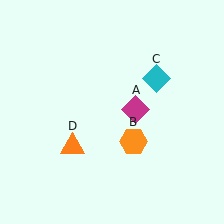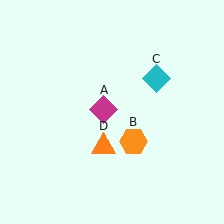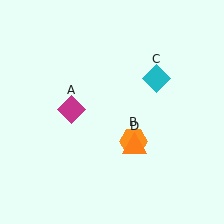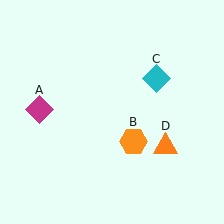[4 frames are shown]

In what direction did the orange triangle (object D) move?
The orange triangle (object D) moved right.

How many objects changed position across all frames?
2 objects changed position: magenta diamond (object A), orange triangle (object D).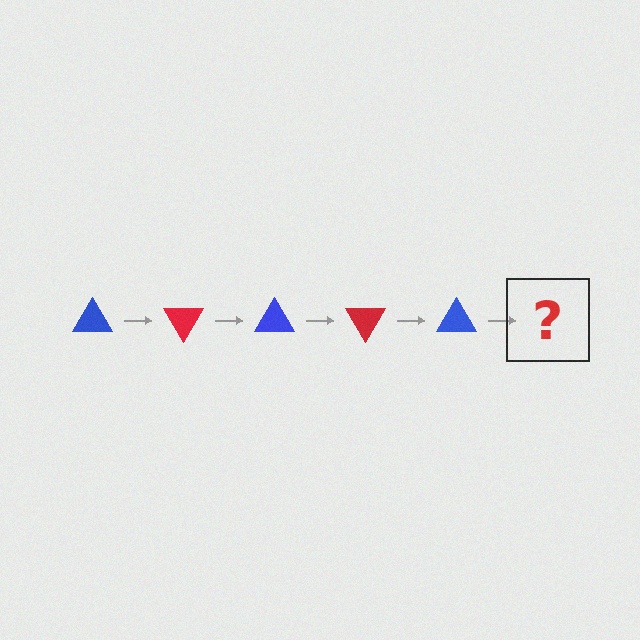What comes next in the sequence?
The next element should be a red triangle, rotated 300 degrees from the start.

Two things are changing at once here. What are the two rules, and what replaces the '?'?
The two rules are that it rotates 60 degrees each step and the color cycles through blue and red. The '?' should be a red triangle, rotated 300 degrees from the start.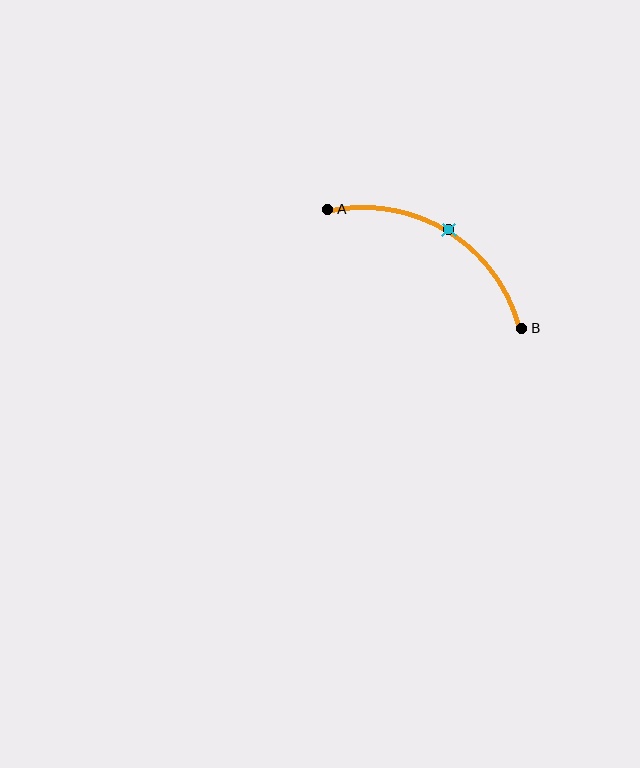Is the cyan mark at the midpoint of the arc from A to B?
Yes. The cyan mark lies on the arc at equal arc-length from both A and B — it is the arc midpoint.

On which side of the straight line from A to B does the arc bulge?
The arc bulges above the straight line connecting A and B.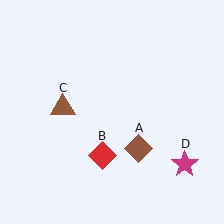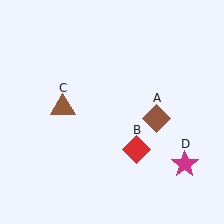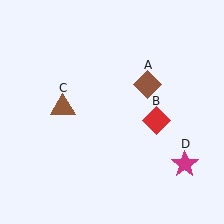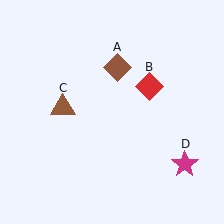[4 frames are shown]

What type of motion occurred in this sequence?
The brown diamond (object A), red diamond (object B) rotated counterclockwise around the center of the scene.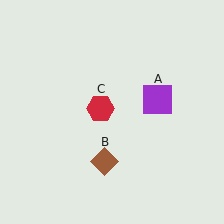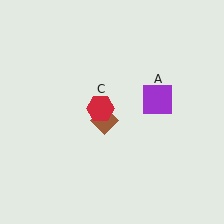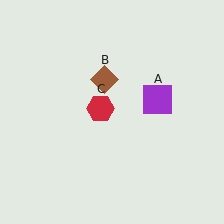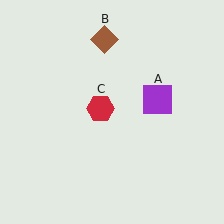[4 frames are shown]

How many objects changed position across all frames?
1 object changed position: brown diamond (object B).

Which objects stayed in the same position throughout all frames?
Purple square (object A) and red hexagon (object C) remained stationary.